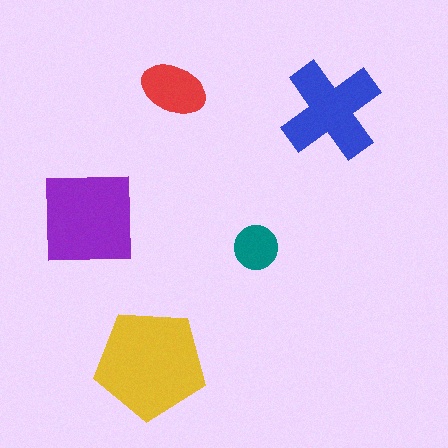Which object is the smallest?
The teal circle.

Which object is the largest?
The yellow pentagon.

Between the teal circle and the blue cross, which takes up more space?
The blue cross.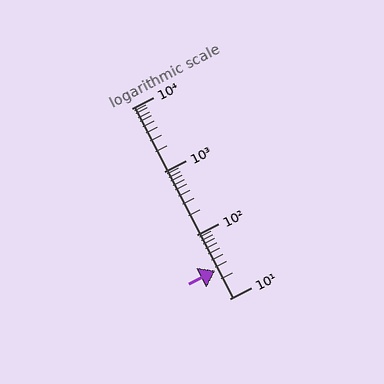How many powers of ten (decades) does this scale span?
The scale spans 3 decades, from 10 to 10000.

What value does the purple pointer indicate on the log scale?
The pointer indicates approximately 28.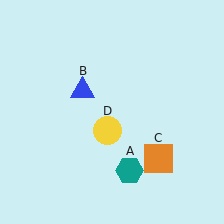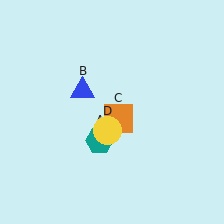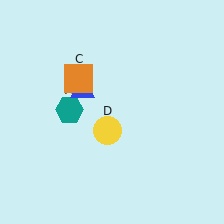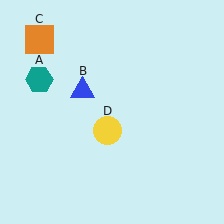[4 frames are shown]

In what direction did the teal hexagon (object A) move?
The teal hexagon (object A) moved up and to the left.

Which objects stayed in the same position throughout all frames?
Blue triangle (object B) and yellow circle (object D) remained stationary.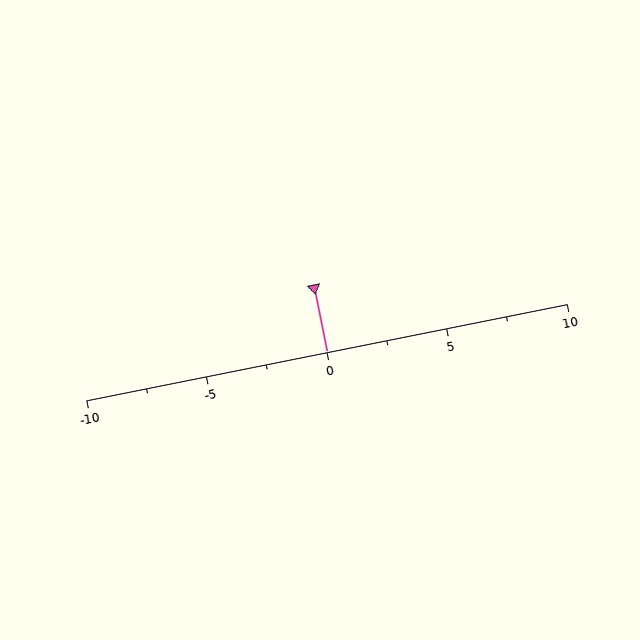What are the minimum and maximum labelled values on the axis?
The axis runs from -10 to 10.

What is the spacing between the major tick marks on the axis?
The major ticks are spaced 5 apart.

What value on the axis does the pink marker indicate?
The marker indicates approximately 0.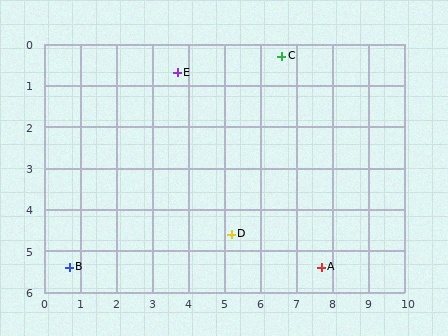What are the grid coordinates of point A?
Point A is at approximately (7.7, 5.4).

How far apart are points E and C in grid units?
Points E and C are about 2.9 grid units apart.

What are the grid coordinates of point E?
Point E is at approximately (3.7, 0.7).